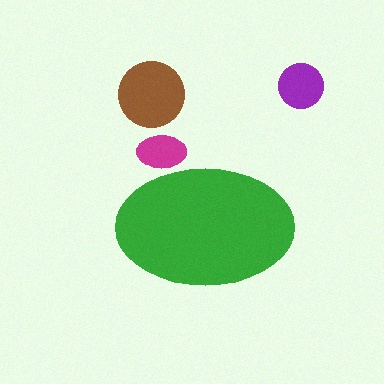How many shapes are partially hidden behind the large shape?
1 shape is partially hidden.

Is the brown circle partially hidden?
No, the brown circle is fully visible.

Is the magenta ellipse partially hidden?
Yes, the magenta ellipse is partially hidden behind the green ellipse.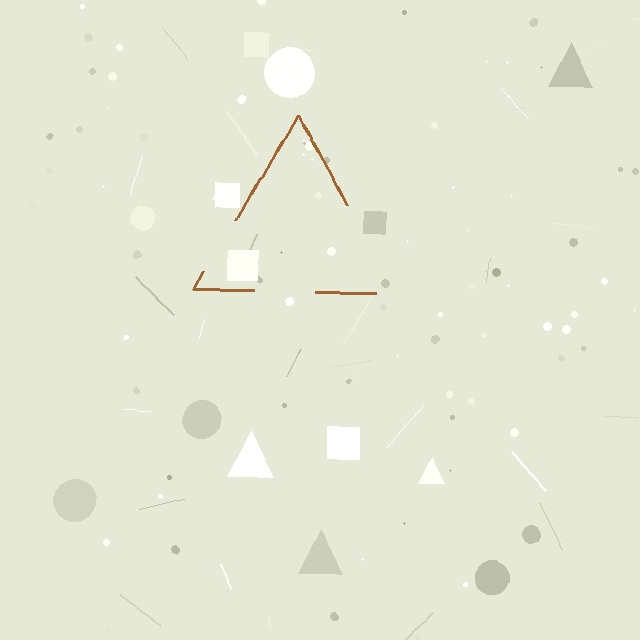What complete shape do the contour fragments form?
The contour fragments form a triangle.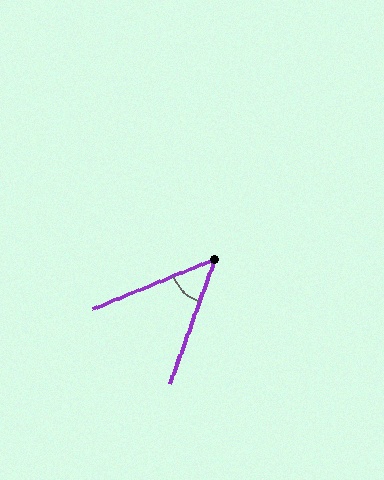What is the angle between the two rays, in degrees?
Approximately 48 degrees.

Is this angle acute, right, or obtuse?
It is acute.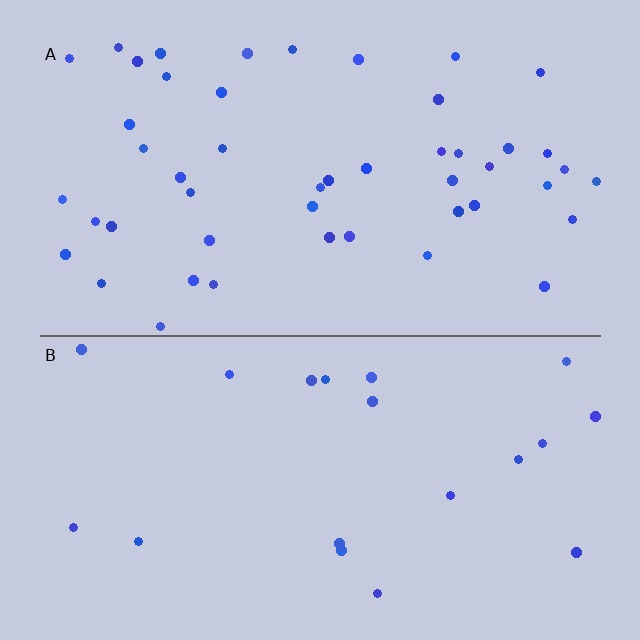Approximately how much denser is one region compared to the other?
Approximately 2.4× — region A over region B.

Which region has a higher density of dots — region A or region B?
A (the top).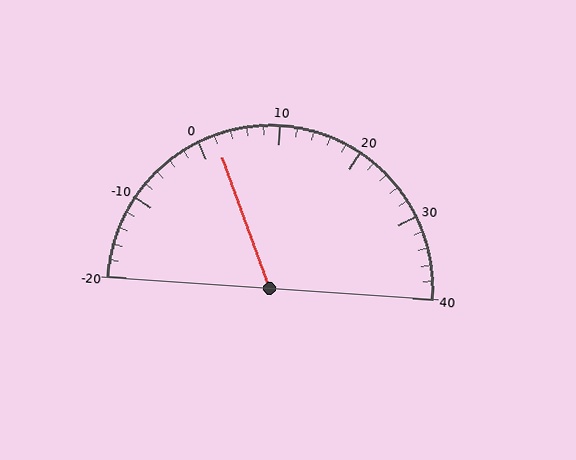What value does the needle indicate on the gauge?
The needle indicates approximately 2.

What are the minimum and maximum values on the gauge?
The gauge ranges from -20 to 40.